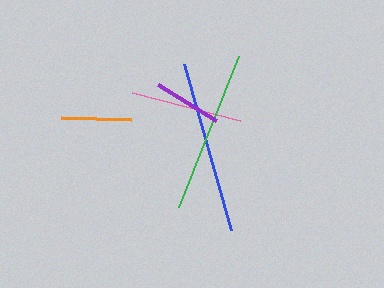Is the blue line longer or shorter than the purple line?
The blue line is longer than the purple line.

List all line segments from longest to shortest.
From longest to shortest: blue, green, pink, orange, purple.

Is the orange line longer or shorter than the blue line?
The blue line is longer than the orange line.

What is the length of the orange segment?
The orange segment is approximately 70 pixels long.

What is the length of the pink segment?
The pink segment is approximately 112 pixels long.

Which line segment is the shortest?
The purple line is the shortest at approximately 68 pixels.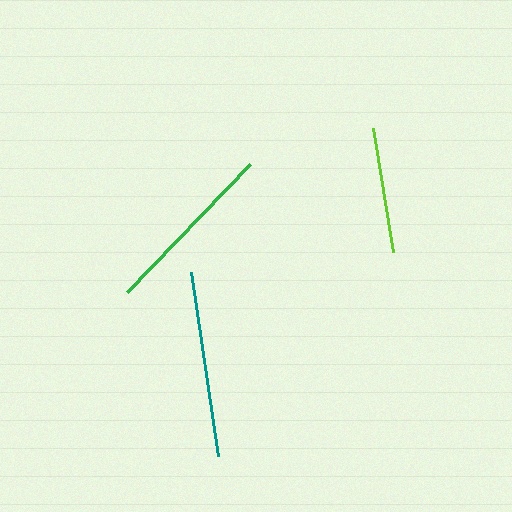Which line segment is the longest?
The teal line is the longest at approximately 186 pixels.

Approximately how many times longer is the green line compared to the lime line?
The green line is approximately 1.4 times the length of the lime line.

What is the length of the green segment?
The green segment is approximately 178 pixels long.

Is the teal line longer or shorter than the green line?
The teal line is longer than the green line.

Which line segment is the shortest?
The lime line is the shortest at approximately 125 pixels.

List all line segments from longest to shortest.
From longest to shortest: teal, green, lime.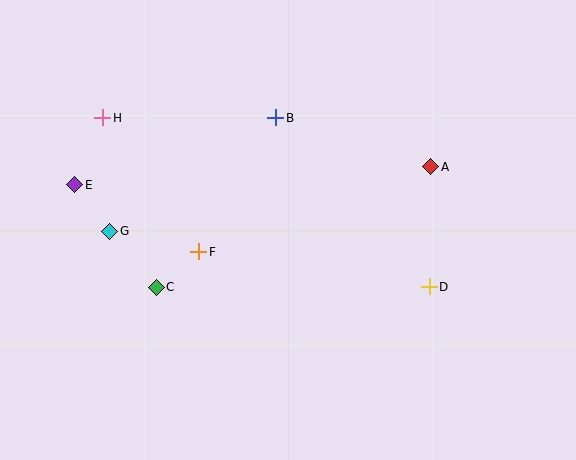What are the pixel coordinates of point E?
Point E is at (75, 185).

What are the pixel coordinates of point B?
Point B is at (276, 118).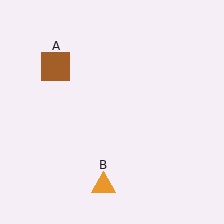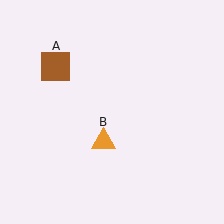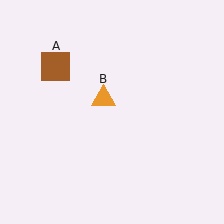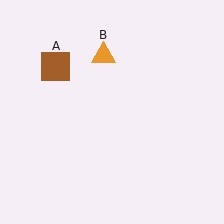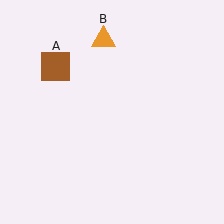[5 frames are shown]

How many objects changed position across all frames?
1 object changed position: orange triangle (object B).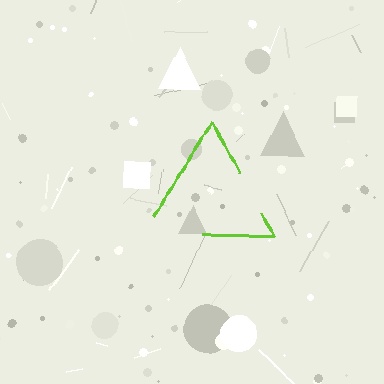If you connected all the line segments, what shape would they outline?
They would outline a triangle.